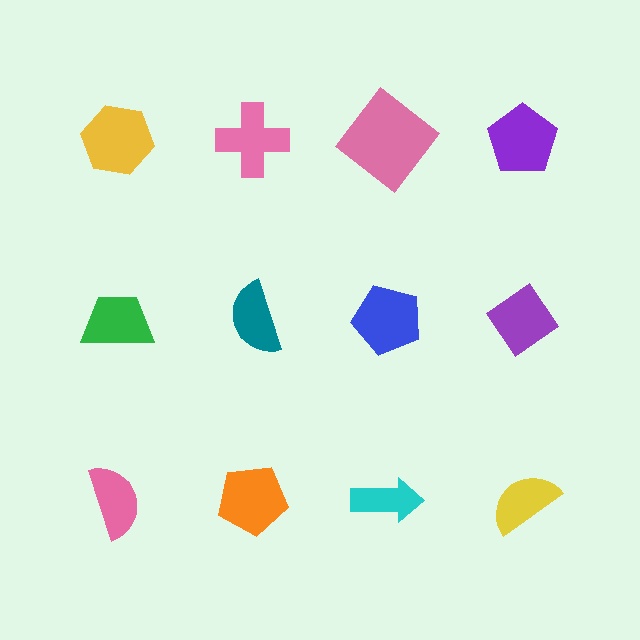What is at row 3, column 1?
A pink semicircle.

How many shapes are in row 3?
4 shapes.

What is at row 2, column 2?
A teal semicircle.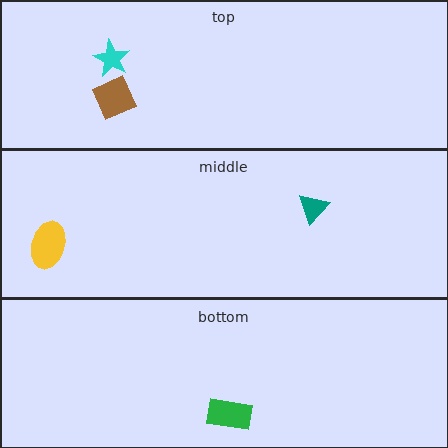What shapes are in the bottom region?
The green rectangle.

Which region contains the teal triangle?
The middle region.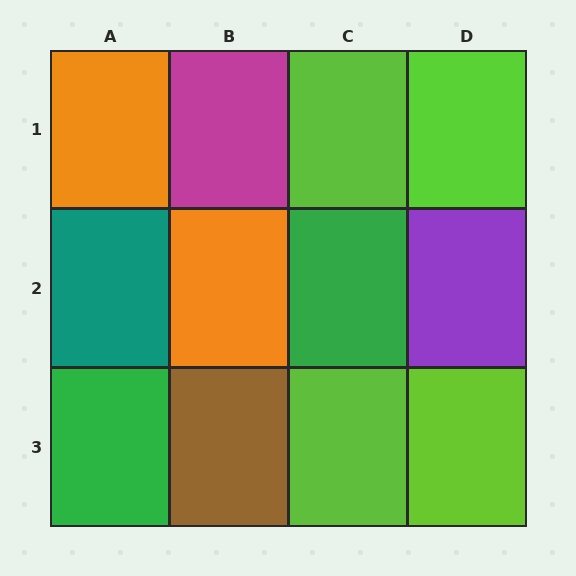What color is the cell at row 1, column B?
Magenta.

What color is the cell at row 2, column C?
Green.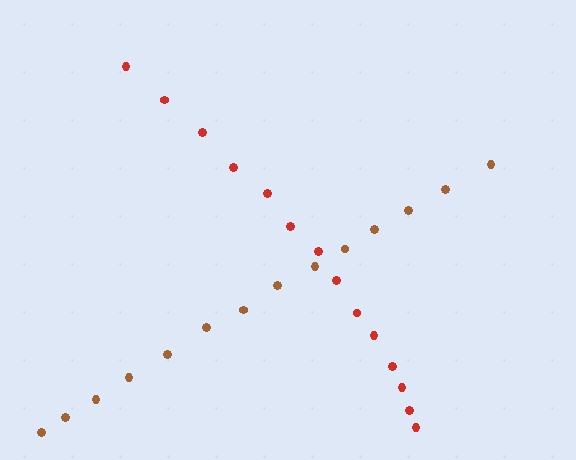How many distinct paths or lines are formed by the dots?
There are 2 distinct paths.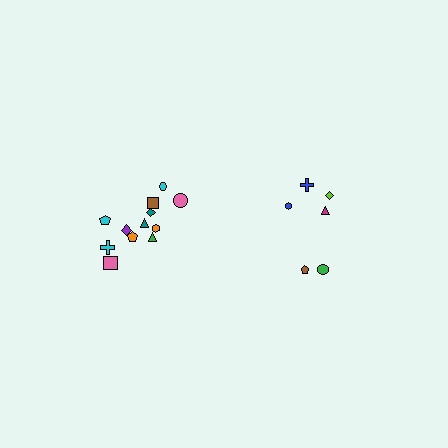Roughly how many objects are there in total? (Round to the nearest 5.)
Roughly 20 objects in total.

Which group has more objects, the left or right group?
The left group.